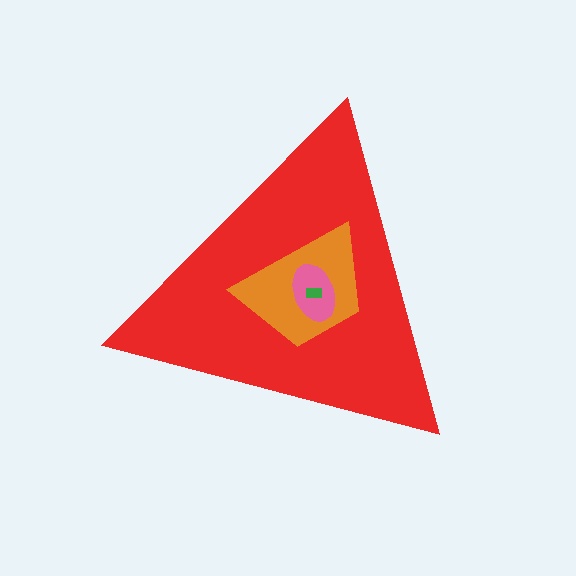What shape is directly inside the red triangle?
The orange trapezoid.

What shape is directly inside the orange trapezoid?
The pink ellipse.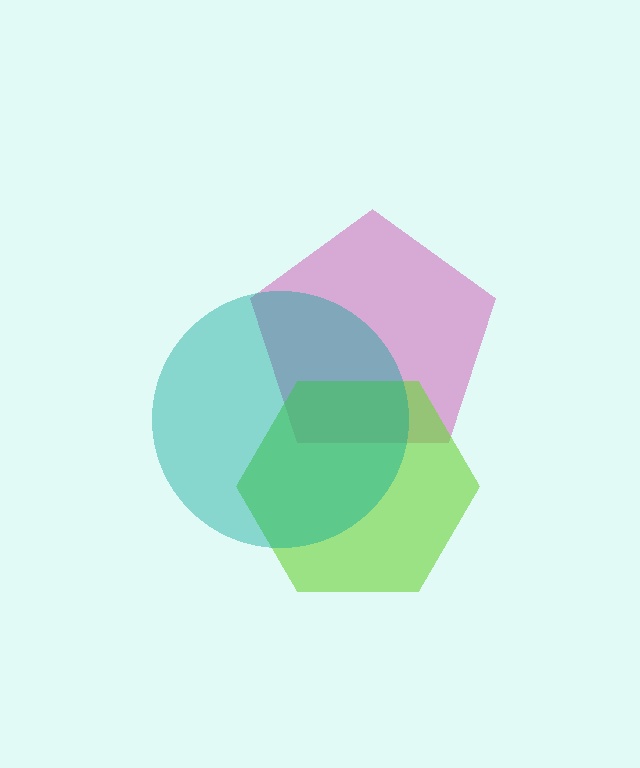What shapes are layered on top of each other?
The layered shapes are: a magenta pentagon, a lime hexagon, a teal circle.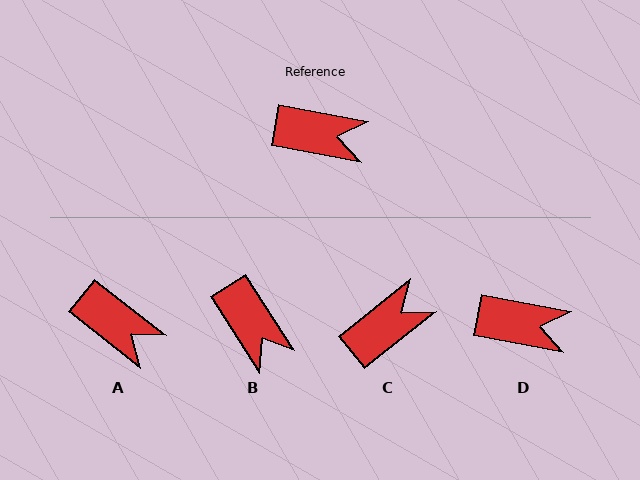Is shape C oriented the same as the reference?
No, it is off by about 49 degrees.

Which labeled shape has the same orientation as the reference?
D.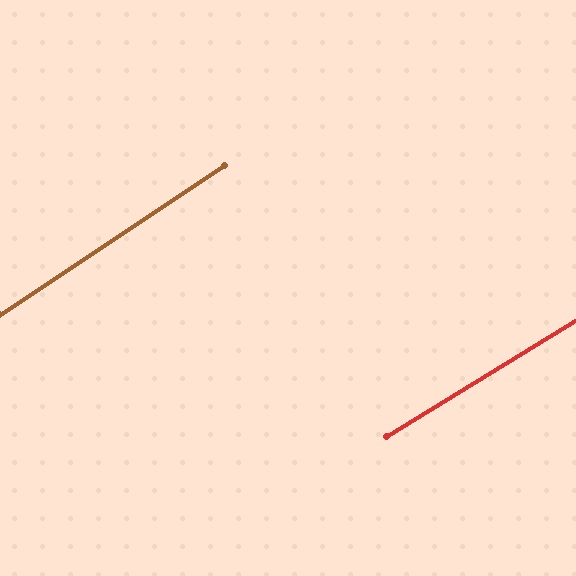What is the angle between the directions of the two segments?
Approximately 2 degrees.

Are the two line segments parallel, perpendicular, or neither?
Parallel — their directions differ by only 1.9°.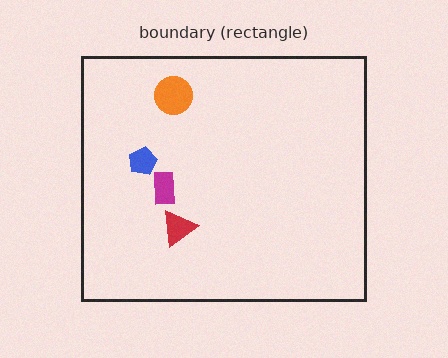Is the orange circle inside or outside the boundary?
Inside.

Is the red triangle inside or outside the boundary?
Inside.